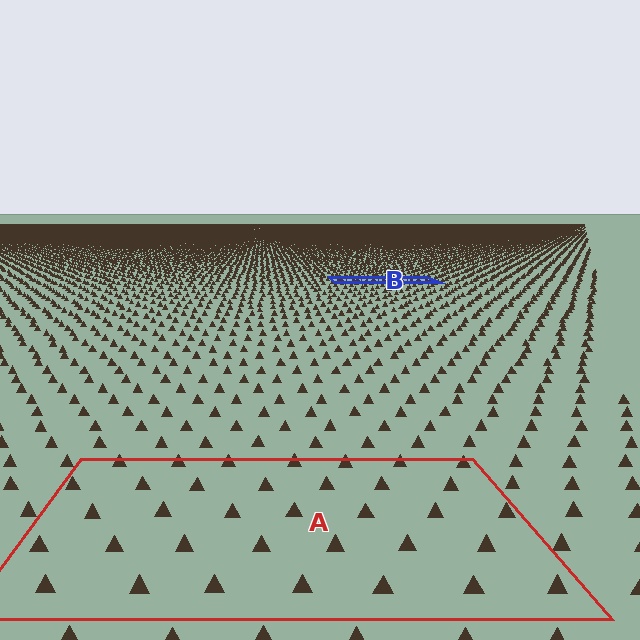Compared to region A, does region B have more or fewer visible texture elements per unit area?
Region B has more texture elements per unit area — they are packed more densely because it is farther away.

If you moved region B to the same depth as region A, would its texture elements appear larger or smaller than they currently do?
They would appear larger. At a closer depth, the same texture elements are projected at a bigger on-screen size.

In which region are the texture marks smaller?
The texture marks are smaller in region B, because it is farther away.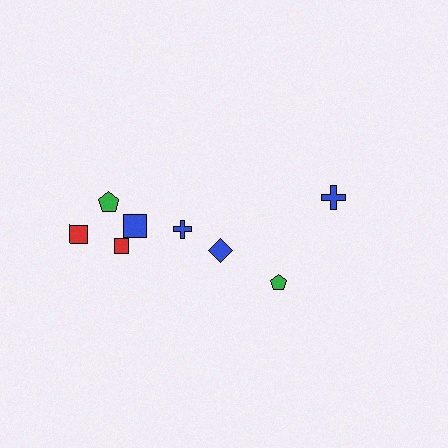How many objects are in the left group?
There are 5 objects.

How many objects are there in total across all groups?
There are 8 objects.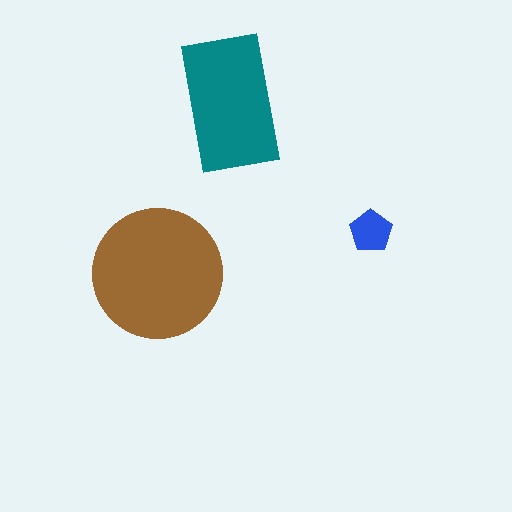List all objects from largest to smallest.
The brown circle, the teal rectangle, the blue pentagon.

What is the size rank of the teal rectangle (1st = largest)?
2nd.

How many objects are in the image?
There are 3 objects in the image.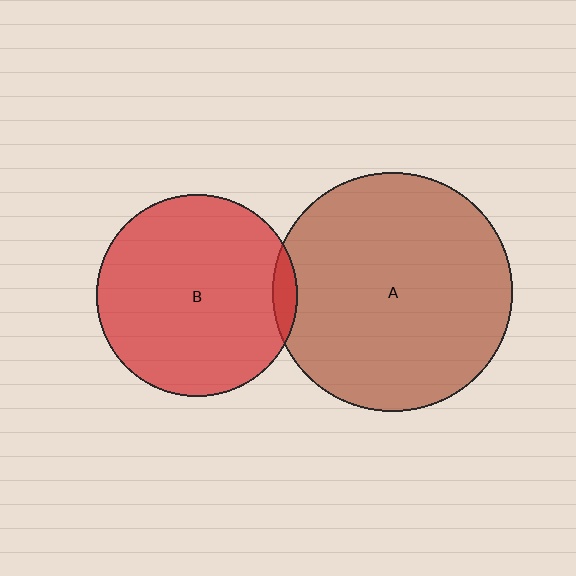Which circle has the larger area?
Circle A (brown).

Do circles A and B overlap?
Yes.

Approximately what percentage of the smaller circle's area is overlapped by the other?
Approximately 5%.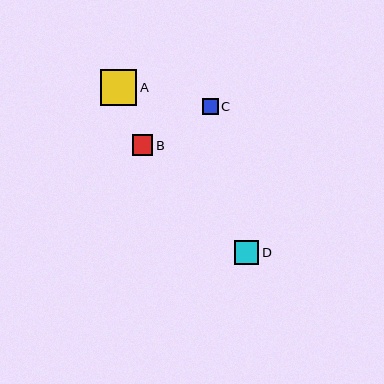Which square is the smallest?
Square C is the smallest with a size of approximately 16 pixels.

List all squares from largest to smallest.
From largest to smallest: A, D, B, C.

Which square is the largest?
Square A is the largest with a size of approximately 37 pixels.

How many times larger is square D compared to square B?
Square D is approximately 1.1 times the size of square B.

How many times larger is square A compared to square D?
Square A is approximately 1.5 times the size of square D.